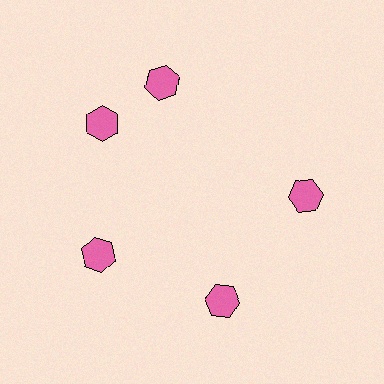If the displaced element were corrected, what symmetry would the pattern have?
It would have 5-fold rotational symmetry — the pattern would map onto itself every 72 degrees.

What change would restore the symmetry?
The symmetry would be restored by rotating it back into even spacing with its neighbors so that all 5 hexagons sit at equal angles and equal distance from the center.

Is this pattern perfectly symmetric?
No. The 5 pink hexagons are arranged in a ring, but one element near the 1 o'clock position is rotated out of alignment along the ring, breaking the 5-fold rotational symmetry.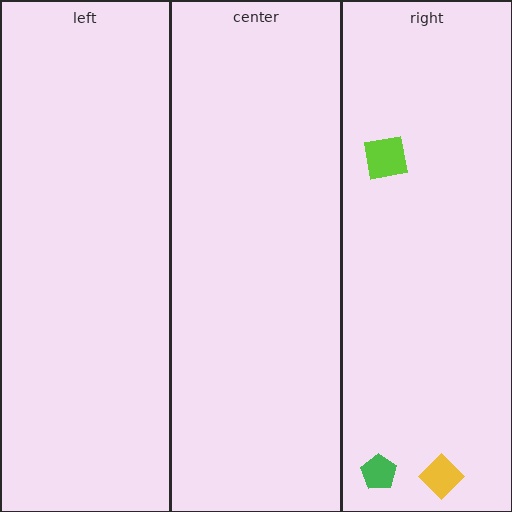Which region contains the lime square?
The right region.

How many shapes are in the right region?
3.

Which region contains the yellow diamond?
The right region.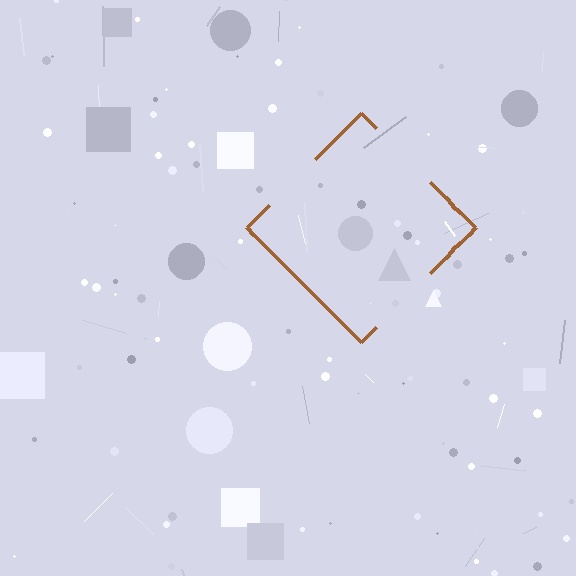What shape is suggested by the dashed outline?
The dashed outline suggests a diamond.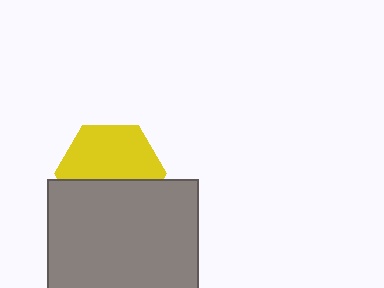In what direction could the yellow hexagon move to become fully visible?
The yellow hexagon could move up. That would shift it out from behind the gray square entirely.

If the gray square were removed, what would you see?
You would see the complete yellow hexagon.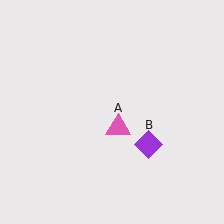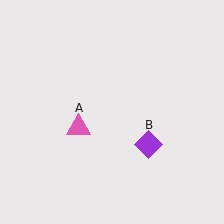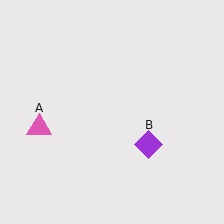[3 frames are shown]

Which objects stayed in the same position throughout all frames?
Purple diamond (object B) remained stationary.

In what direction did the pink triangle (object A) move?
The pink triangle (object A) moved left.